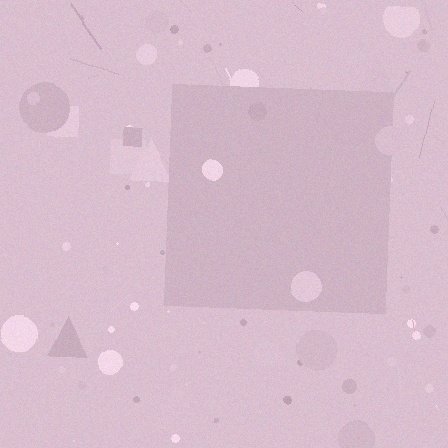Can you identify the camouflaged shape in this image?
The camouflaged shape is a square.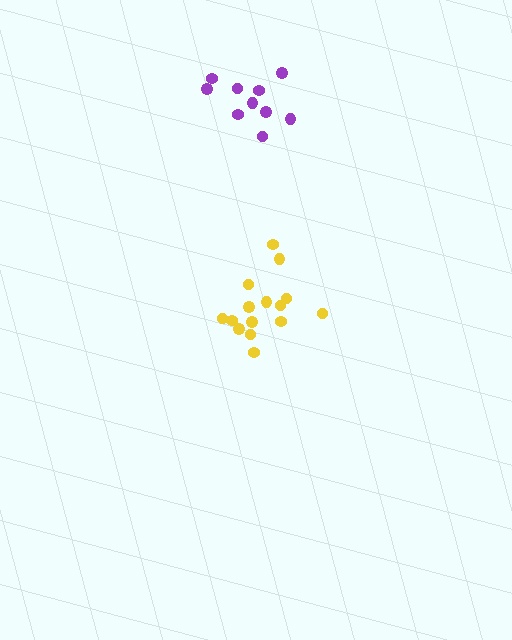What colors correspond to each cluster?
The clusters are colored: yellow, purple.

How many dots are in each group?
Group 1: 15 dots, Group 2: 10 dots (25 total).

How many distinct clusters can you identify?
There are 2 distinct clusters.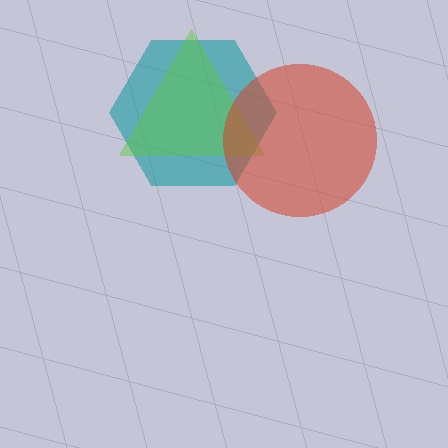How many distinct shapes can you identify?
There are 3 distinct shapes: a teal hexagon, a lime triangle, a red circle.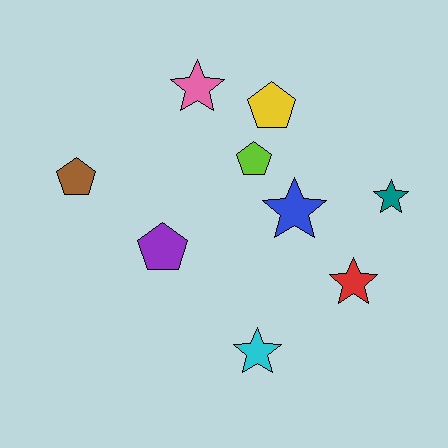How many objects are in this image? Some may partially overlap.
There are 9 objects.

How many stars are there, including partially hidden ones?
There are 5 stars.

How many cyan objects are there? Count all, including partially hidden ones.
There is 1 cyan object.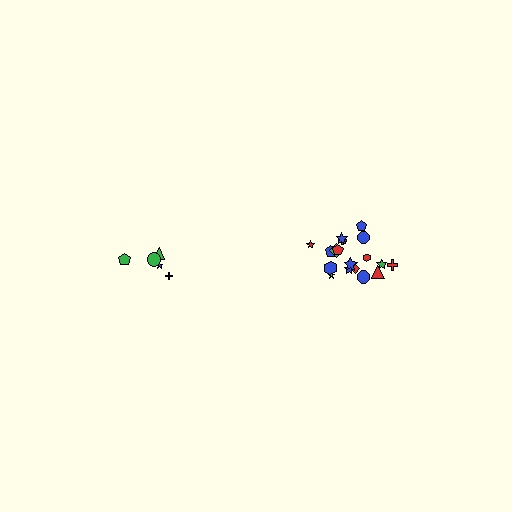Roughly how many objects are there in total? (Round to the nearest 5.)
Roughly 25 objects in total.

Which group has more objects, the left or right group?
The right group.